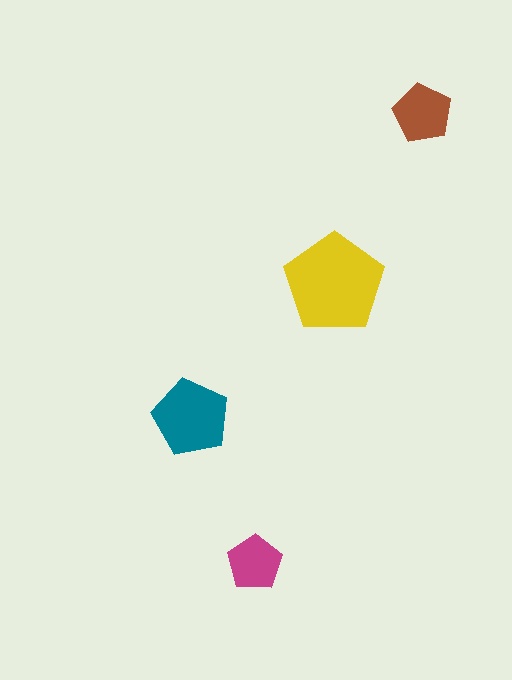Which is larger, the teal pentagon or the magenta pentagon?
The teal one.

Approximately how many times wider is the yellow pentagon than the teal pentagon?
About 1.5 times wider.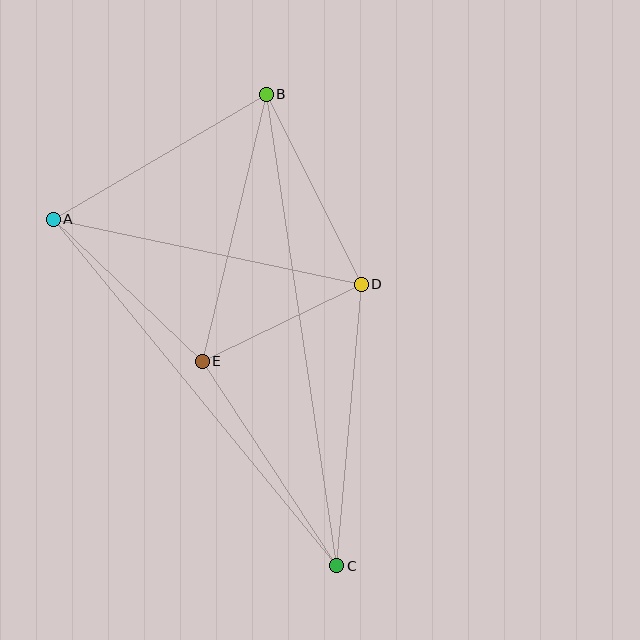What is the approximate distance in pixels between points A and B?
The distance between A and B is approximately 247 pixels.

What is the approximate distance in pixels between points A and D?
The distance between A and D is approximately 315 pixels.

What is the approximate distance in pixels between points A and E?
The distance between A and E is approximately 206 pixels.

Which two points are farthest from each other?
Points B and C are farthest from each other.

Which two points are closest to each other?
Points D and E are closest to each other.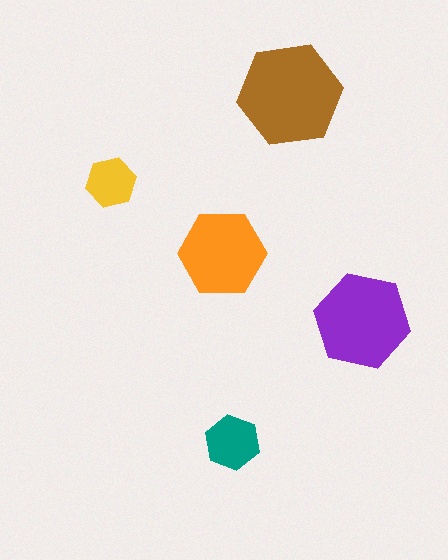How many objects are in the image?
There are 5 objects in the image.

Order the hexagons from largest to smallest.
the brown one, the purple one, the orange one, the teal one, the yellow one.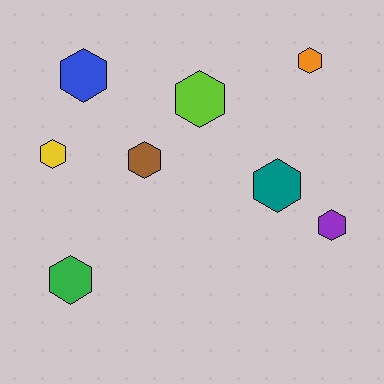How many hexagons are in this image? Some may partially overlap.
There are 8 hexagons.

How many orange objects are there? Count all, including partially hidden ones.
There is 1 orange object.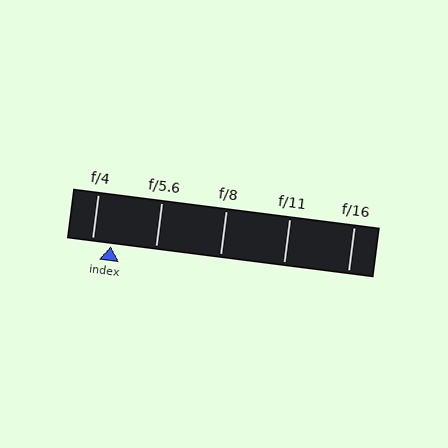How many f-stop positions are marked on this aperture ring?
There are 5 f-stop positions marked.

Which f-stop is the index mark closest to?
The index mark is closest to f/4.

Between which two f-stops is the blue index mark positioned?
The index mark is between f/4 and f/5.6.